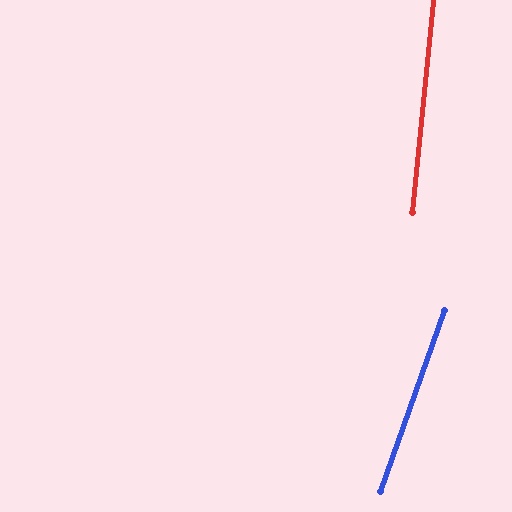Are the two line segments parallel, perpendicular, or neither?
Neither parallel nor perpendicular — they differ by about 14°.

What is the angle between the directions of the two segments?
Approximately 14 degrees.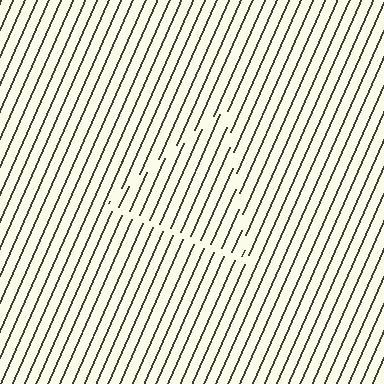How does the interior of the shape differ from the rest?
The interior of the shape contains the same grating, shifted by half a period — the contour is defined by the phase discontinuity where line-ends from the inner and outer gratings abut.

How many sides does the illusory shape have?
3 sides — the line-ends trace a triangle.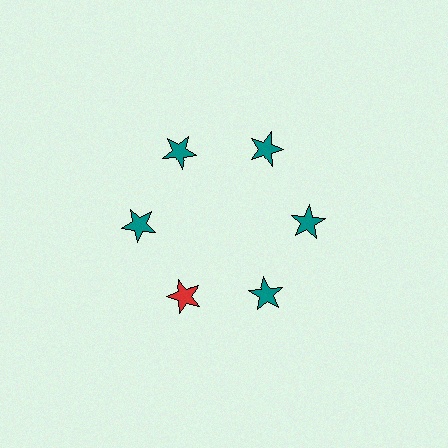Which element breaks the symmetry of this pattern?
The red star at roughly the 7 o'clock position breaks the symmetry. All other shapes are teal stars.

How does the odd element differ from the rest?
It has a different color: red instead of teal.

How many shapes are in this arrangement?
There are 6 shapes arranged in a ring pattern.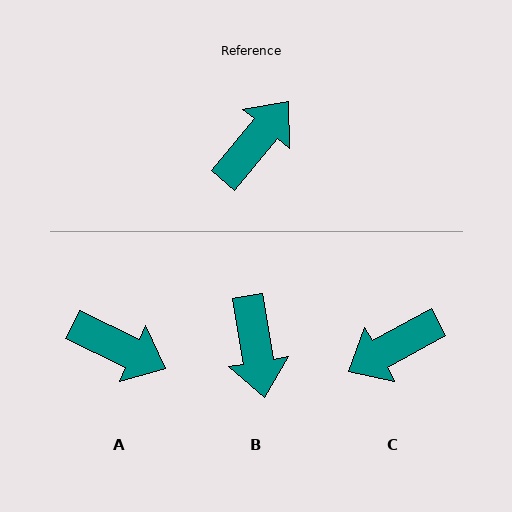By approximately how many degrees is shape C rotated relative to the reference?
Approximately 159 degrees counter-clockwise.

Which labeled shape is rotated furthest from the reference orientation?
C, about 159 degrees away.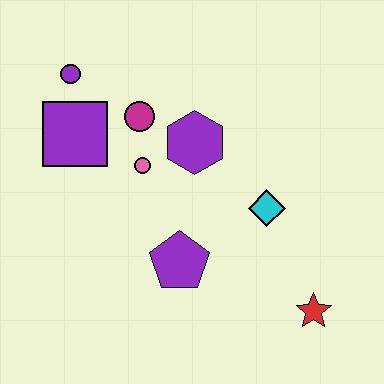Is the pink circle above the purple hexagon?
No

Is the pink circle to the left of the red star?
Yes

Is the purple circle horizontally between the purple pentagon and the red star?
No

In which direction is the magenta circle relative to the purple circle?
The magenta circle is to the right of the purple circle.